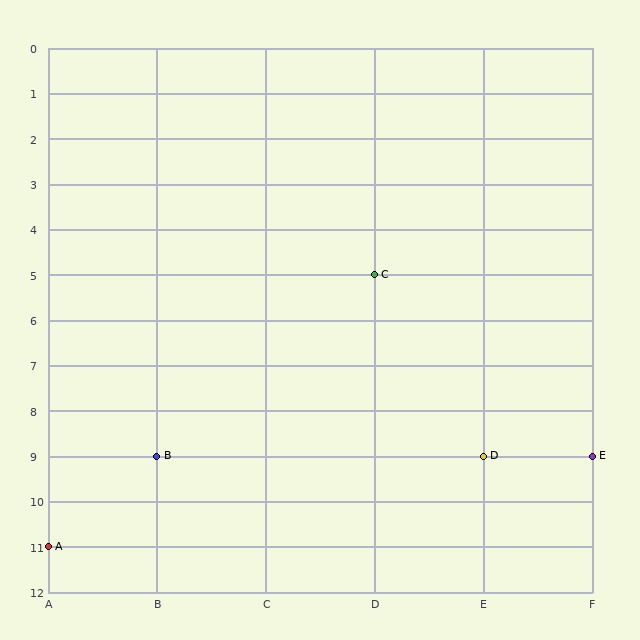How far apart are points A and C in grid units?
Points A and C are 3 columns and 6 rows apart (about 6.7 grid units diagonally).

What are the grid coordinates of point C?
Point C is at grid coordinates (D, 5).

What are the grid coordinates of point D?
Point D is at grid coordinates (E, 9).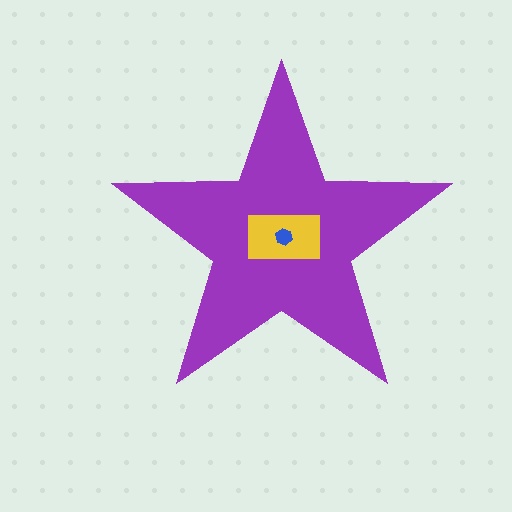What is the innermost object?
The blue hexagon.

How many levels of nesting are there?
3.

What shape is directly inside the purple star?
The yellow rectangle.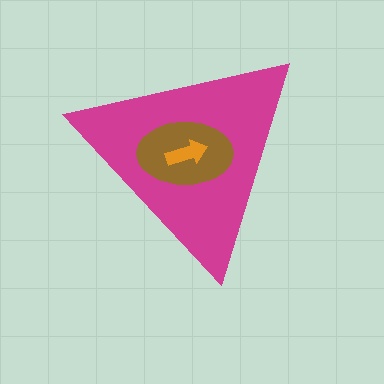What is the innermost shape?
The orange arrow.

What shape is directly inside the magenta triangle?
The brown ellipse.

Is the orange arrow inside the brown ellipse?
Yes.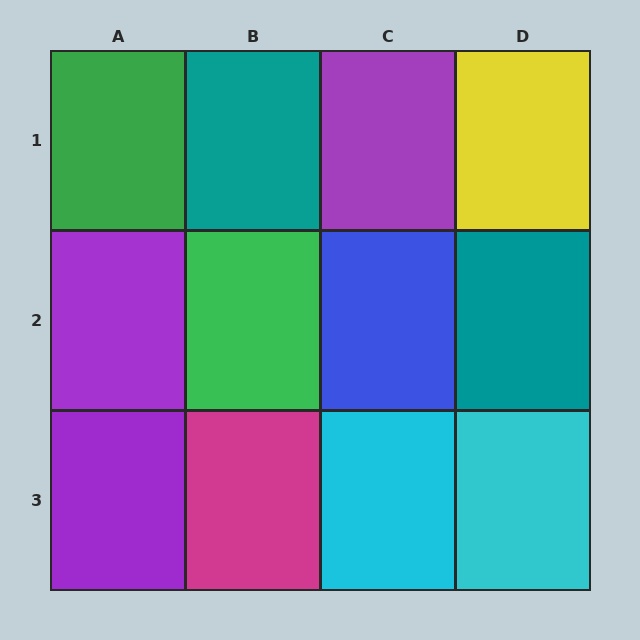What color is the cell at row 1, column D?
Yellow.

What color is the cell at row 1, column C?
Purple.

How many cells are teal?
2 cells are teal.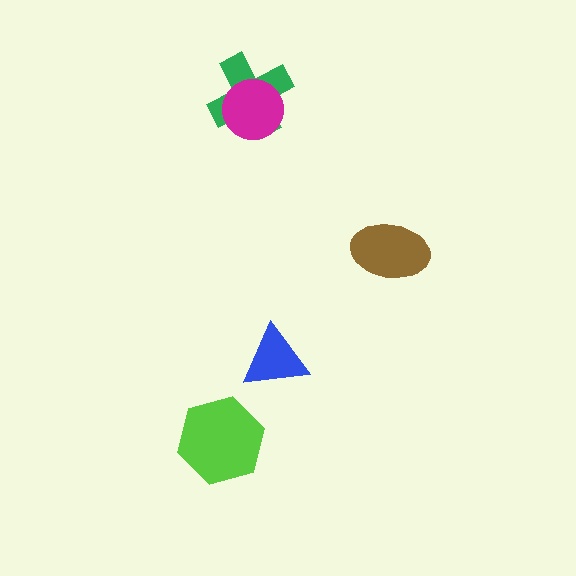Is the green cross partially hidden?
Yes, it is partially covered by another shape.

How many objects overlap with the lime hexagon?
0 objects overlap with the lime hexagon.